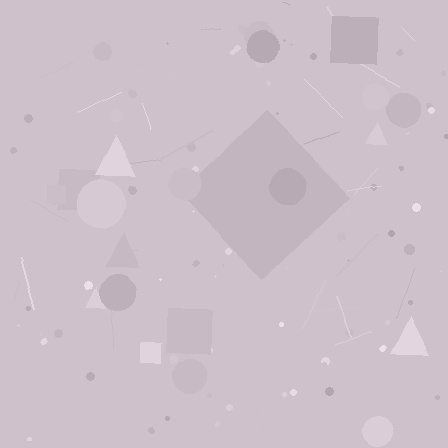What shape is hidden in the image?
A diamond is hidden in the image.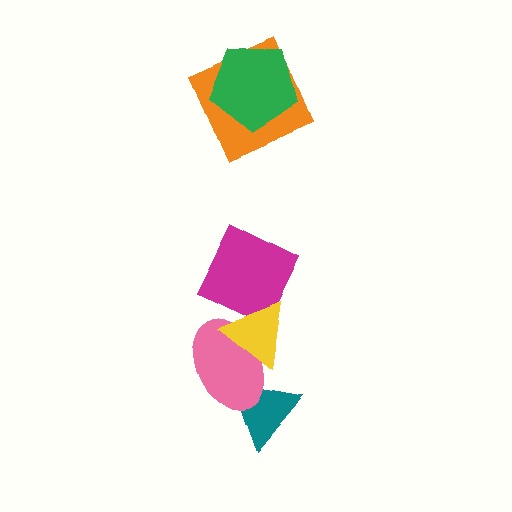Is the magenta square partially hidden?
Yes, it is partially covered by another shape.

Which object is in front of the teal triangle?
The pink ellipse is in front of the teal triangle.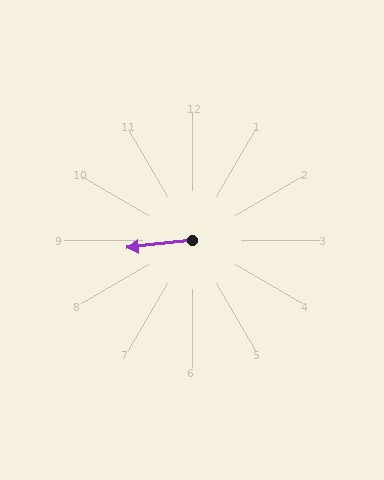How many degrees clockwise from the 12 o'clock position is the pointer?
Approximately 263 degrees.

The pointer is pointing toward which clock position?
Roughly 9 o'clock.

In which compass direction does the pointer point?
West.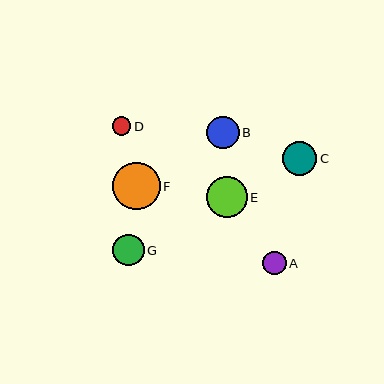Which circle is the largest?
Circle F is the largest with a size of approximately 47 pixels.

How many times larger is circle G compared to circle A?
Circle G is approximately 1.3 times the size of circle A.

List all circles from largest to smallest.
From largest to smallest: F, E, C, B, G, A, D.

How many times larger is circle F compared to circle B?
Circle F is approximately 1.5 times the size of circle B.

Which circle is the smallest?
Circle D is the smallest with a size of approximately 19 pixels.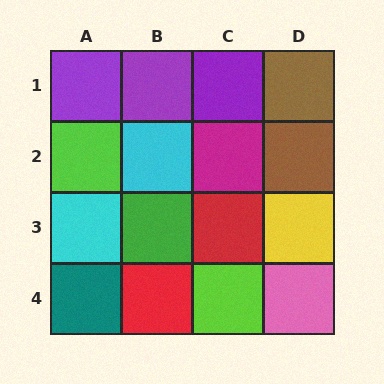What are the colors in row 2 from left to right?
Lime, cyan, magenta, brown.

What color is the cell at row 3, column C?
Red.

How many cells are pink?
1 cell is pink.